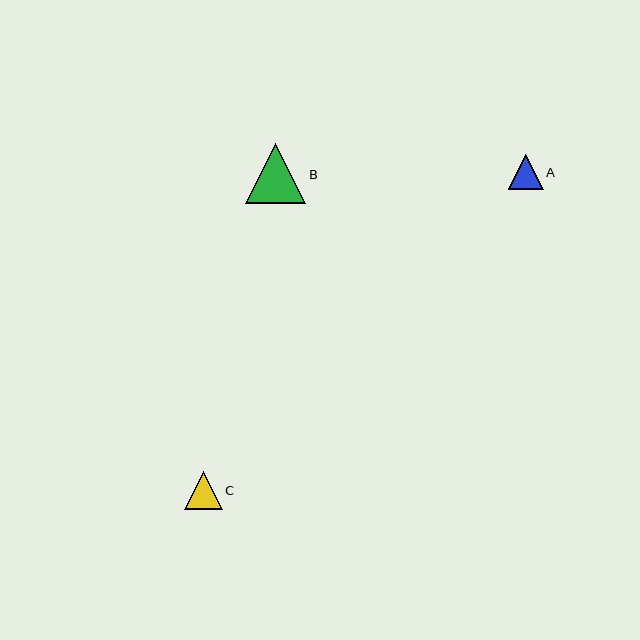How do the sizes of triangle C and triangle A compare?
Triangle C and triangle A are approximately the same size.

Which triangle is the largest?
Triangle B is the largest with a size of approximately 60 pixels.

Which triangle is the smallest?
Triangle A is the smallest with a size of approximately 35 pixels.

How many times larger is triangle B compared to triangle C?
Triangle B is approximately 1.6 times the size of triangle C.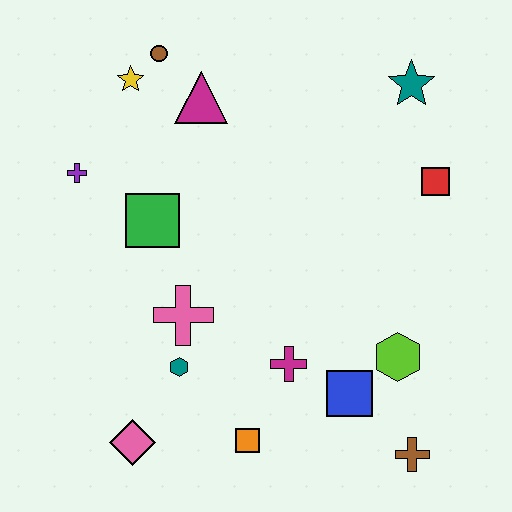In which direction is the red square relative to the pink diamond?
The red square is to the right of the pink diamond.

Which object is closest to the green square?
The purple cross is closest to the green square.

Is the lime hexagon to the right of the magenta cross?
Yes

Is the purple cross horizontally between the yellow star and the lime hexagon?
No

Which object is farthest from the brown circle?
The brown cross is farthest from the brown circle.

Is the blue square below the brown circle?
Yes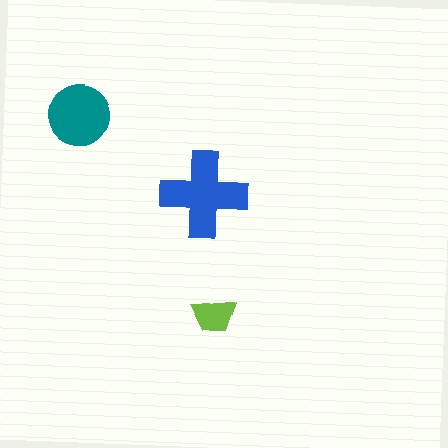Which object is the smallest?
The lime trapezoid.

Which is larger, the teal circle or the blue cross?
The blue cross.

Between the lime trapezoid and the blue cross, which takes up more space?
The blue cross.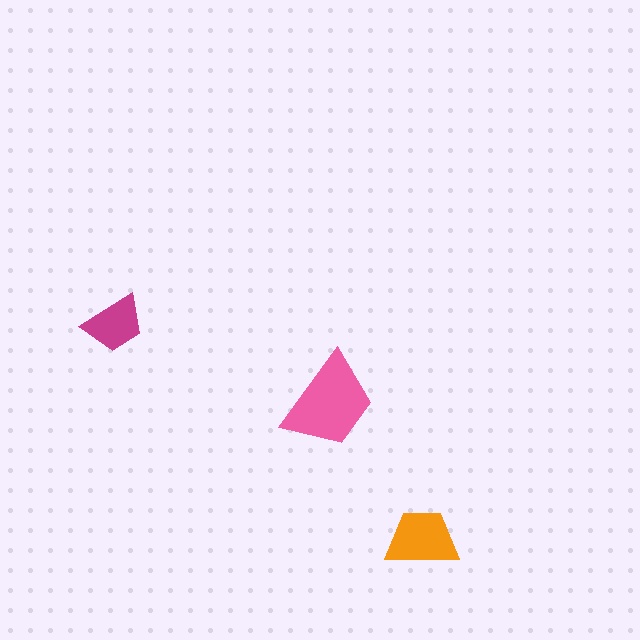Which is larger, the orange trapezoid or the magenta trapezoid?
The orange one.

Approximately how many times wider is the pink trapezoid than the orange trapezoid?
About 1.5 times wider.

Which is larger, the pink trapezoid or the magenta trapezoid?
The pink one.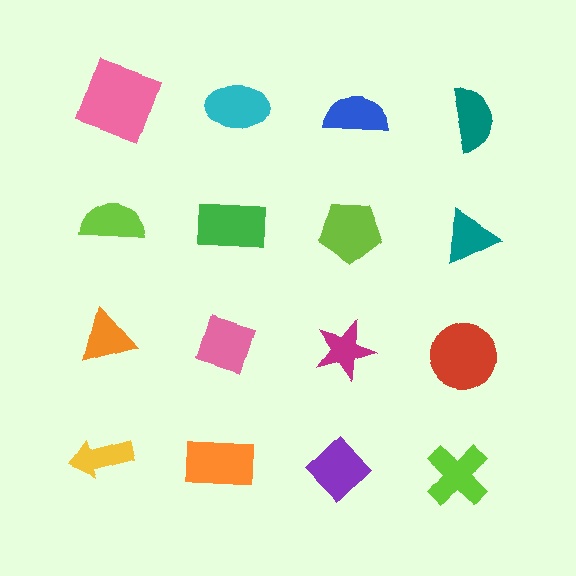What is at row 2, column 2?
A green rectangle.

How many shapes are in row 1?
4 shapes.